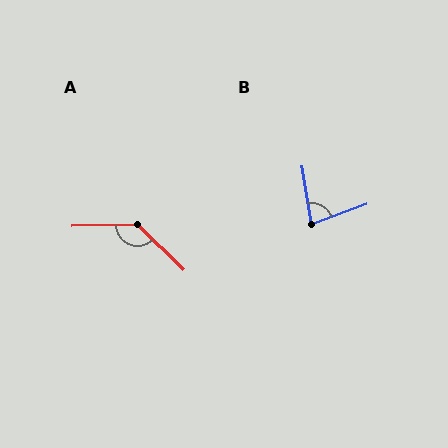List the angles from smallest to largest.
B (79°), A (135°).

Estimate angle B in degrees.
Approximately 79 degrees.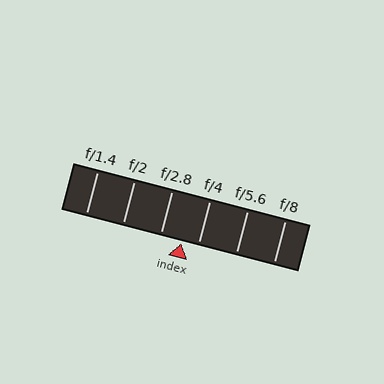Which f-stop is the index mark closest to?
The index mark is closest to f/4.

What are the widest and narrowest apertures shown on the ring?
The widest aperture shown is f/1.4 and the narrowest is f/8.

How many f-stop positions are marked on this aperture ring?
There are 6 f-stop positions marked.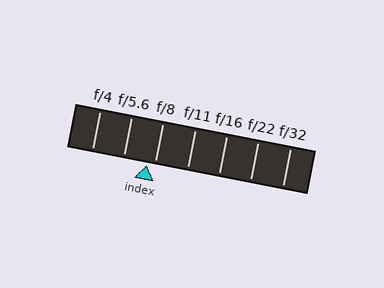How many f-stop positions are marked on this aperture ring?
There are 7 f-stop positions marked.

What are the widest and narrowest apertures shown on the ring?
The widest aperture shown is f/4 and the narrowest is f/32.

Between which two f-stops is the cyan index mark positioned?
The index mark is between f/5.6 and f/8.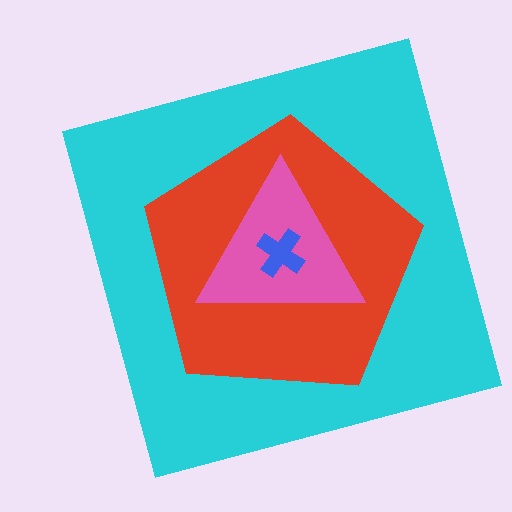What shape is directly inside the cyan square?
The red pentagon.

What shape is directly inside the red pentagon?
The pink triangle.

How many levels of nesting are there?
4.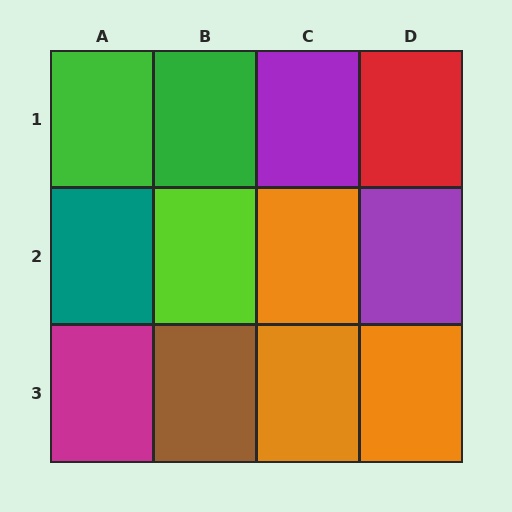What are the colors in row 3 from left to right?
Magenta, brown, orange, orange.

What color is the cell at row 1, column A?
Green.